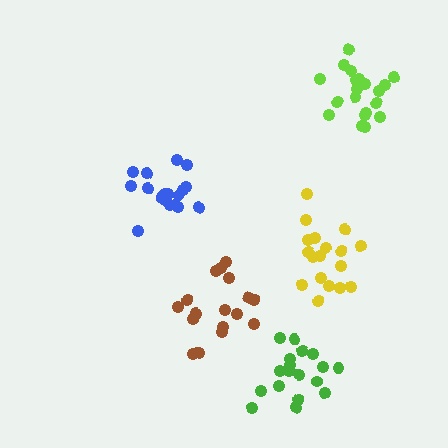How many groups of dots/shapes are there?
There are 5 groups.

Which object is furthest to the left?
The blue cluster is leftmost.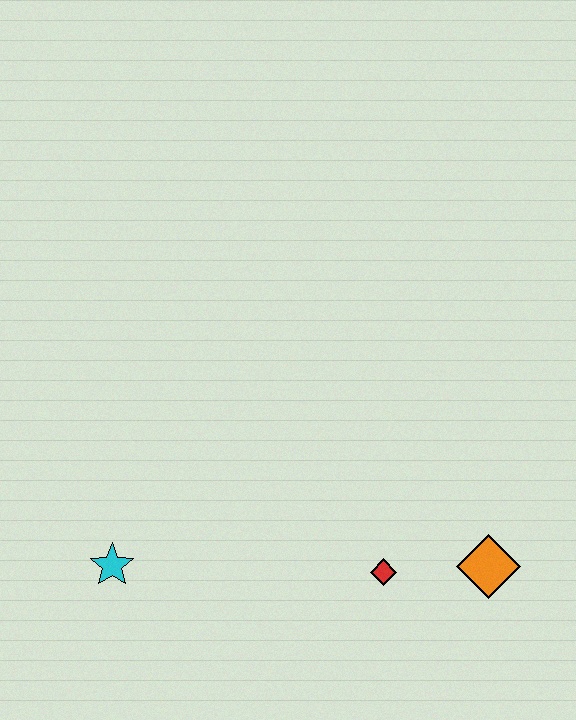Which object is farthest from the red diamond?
The cyan star is farthest from the red diamond.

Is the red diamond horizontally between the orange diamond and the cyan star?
Yes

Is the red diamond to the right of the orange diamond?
No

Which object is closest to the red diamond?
The orange diamond is closest to the red diamond.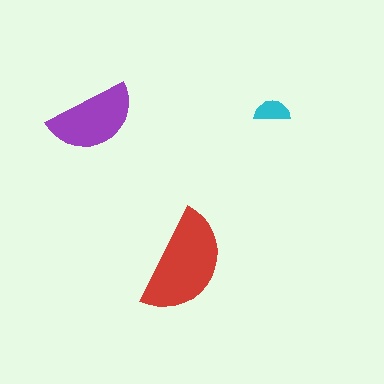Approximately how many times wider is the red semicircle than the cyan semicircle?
About 3 times wider.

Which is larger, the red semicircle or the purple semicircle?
The red one.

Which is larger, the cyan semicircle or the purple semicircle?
The purple one.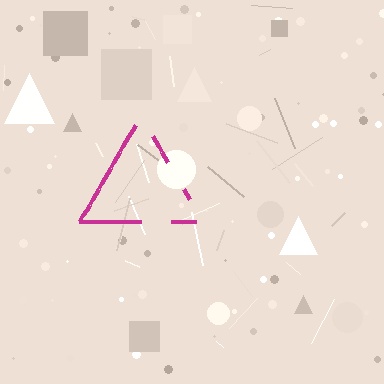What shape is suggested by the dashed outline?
The dashed outline suggests a triangle.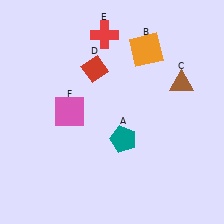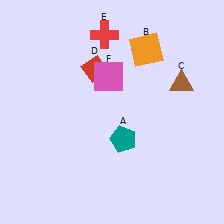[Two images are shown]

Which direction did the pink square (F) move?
The pink square (F) moved right.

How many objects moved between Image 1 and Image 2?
1 object moved between the two images.